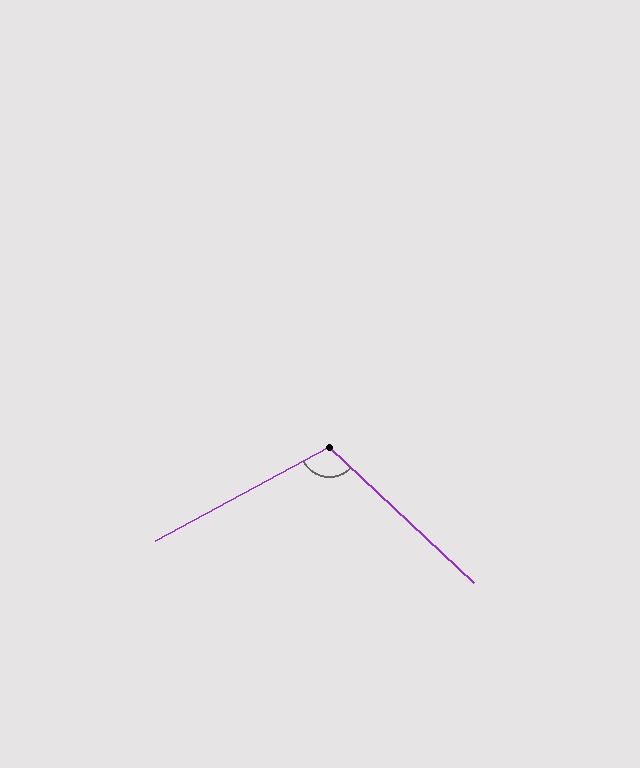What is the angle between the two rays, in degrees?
Approximately 109 degrees.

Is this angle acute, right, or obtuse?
It is obtuse.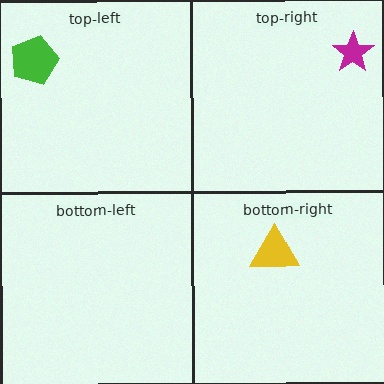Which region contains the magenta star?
The top-right region.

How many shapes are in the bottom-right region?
1.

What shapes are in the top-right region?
The magenta star.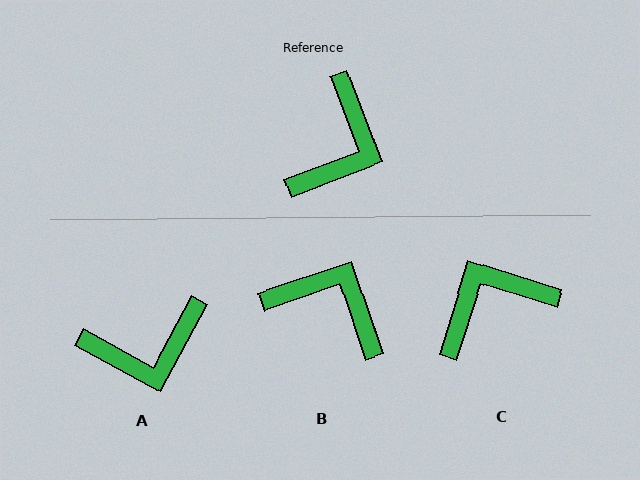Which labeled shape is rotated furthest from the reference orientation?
C, about 142 degrees away.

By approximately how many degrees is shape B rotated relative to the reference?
Approximately 88 degrees counter-clockwise.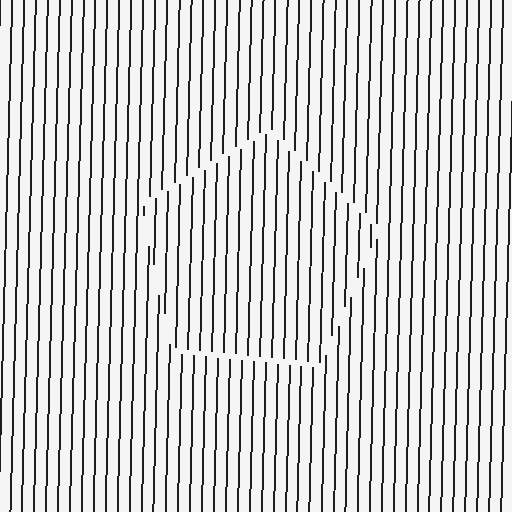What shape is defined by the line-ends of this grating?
An illusory pentagon. The interior of the shape contains the same grating, shifted by half a period — the contour is defined by the phase discontinuity where line-ends from the inner and outer gratings abut.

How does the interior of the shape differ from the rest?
The interior of the shape contains the same grating, shifted by half a period — the contour is defined by the phase discontinuity where line-ends from the inner and outer gratings abut.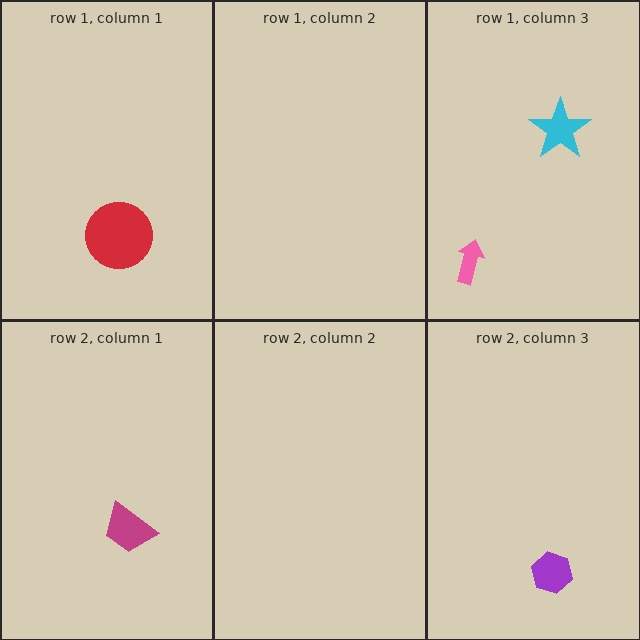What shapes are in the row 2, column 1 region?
The magenta trapezoid.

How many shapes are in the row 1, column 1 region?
1.